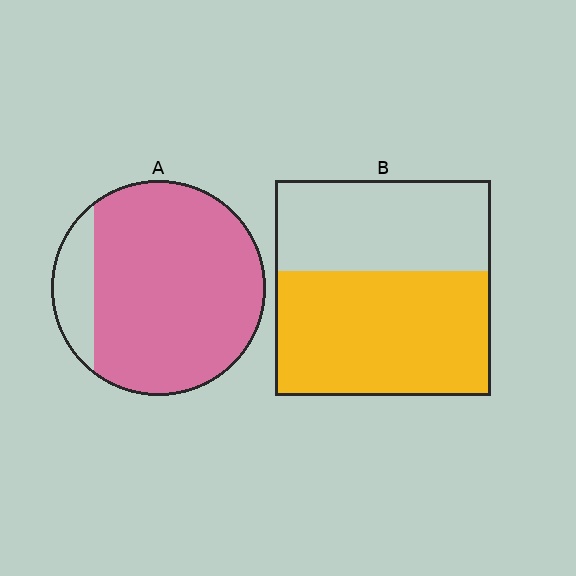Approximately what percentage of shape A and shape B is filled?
A is approximately 85% and B is approximately 60%.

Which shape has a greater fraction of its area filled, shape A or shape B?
Shape A.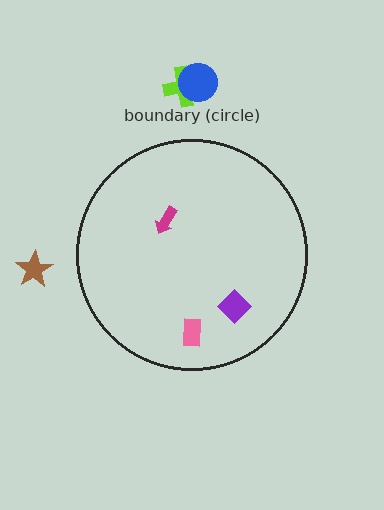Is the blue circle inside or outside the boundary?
Outside.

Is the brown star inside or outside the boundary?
Outside.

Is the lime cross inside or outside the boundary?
Outside.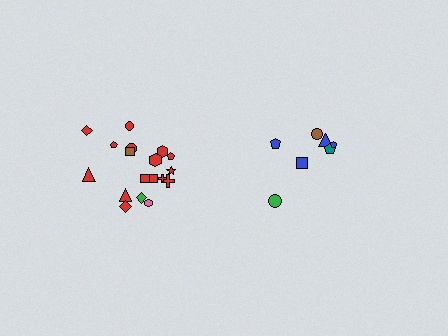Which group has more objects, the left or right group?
The left group.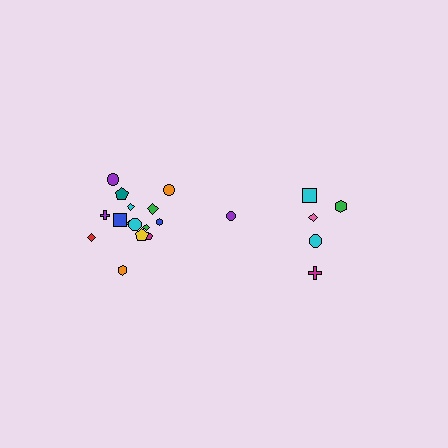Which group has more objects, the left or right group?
The left group.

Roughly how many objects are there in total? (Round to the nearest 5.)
Roughly 20 objects in total.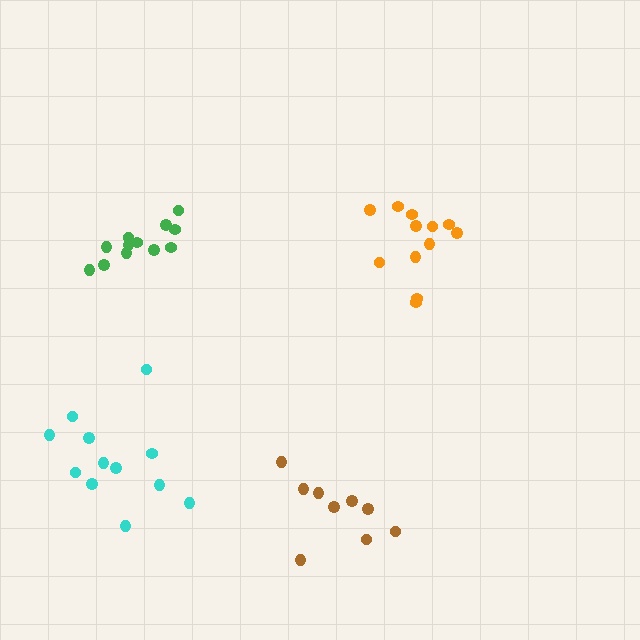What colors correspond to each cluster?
The clusters are colored: brown, green, cyan, orange.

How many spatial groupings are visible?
There are 4 spatial groupings.